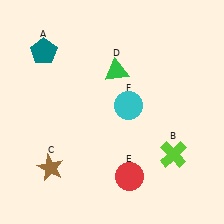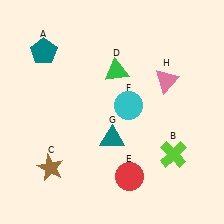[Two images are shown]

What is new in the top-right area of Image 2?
A pink triangle (H) was added in the top-right area of Image 2.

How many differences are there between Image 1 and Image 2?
There are 2 differences between the two images.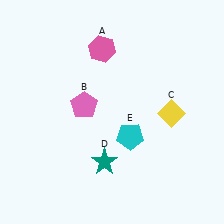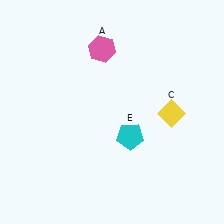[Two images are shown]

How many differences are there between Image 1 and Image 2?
There are 2 differences between the two images.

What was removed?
The pink pentagon (B), the teal star (D) were removed in Image 2.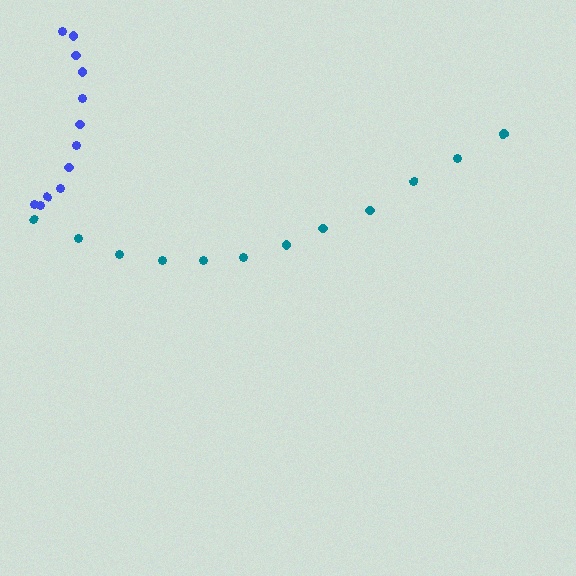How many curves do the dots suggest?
There are 2 distinct paths.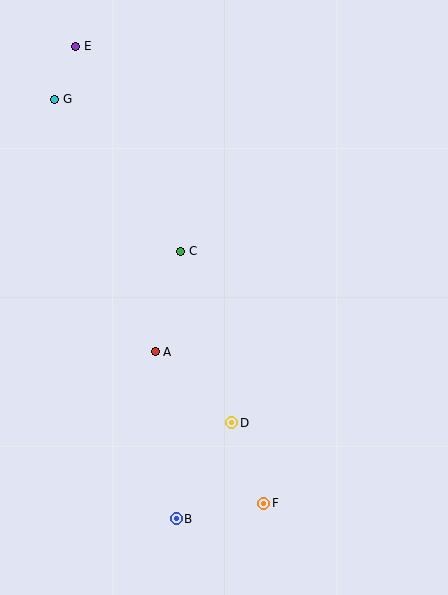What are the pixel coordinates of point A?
Point A is at (155, 352).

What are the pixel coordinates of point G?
Point G is at (55, 99).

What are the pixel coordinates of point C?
Point C is at (181, 251).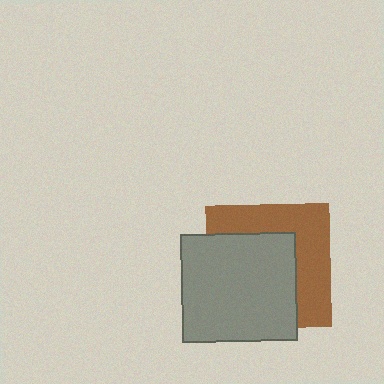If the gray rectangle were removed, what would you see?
You would see the complete brown square.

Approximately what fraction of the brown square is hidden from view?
Roughly 56% of the brown square is hidden behind the gray rectangle.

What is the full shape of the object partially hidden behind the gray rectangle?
The partially hidden object is a brown square.